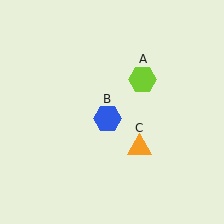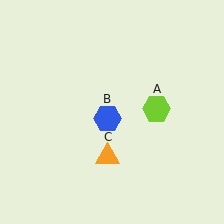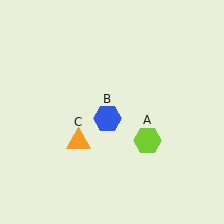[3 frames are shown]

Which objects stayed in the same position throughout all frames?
Blue hexagon (object B) remained stationary.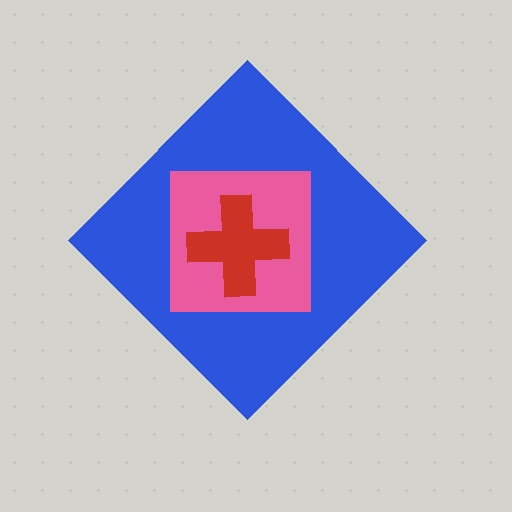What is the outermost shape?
The blue diamond.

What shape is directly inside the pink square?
The red cross.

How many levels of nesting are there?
3.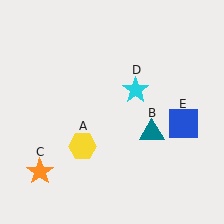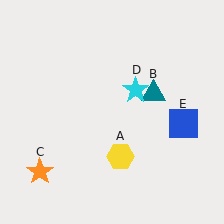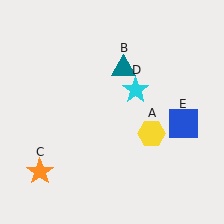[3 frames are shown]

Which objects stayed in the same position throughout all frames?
Orange star (object C) and cyan star (object D) and blue square (object E) remained stationary.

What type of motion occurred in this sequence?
The yellow hexagon (object A), teal triangle (object B) rotated counterclockwise around the center of the scene.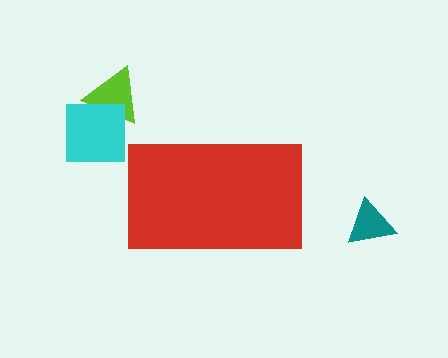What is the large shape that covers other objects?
A red rectangle.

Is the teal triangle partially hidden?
No, the teal triangle is fully visible.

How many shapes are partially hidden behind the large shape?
0 shapes are partially hidden.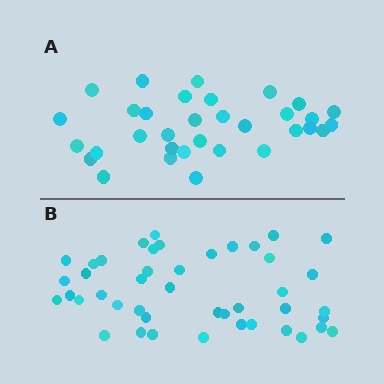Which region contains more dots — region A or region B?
Region B (the bottom region) has more dots.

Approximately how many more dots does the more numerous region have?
Region B has roughly 12 or so more dots than region A.